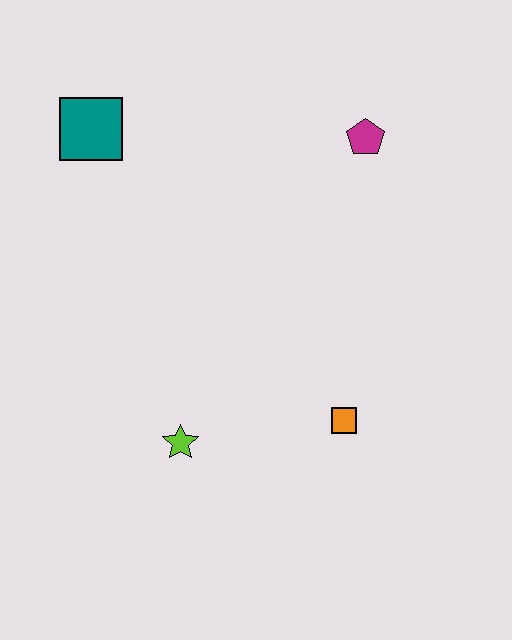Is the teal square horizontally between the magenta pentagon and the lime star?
No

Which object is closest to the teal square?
The magenta pentagon is closest to the teal square.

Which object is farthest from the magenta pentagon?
The lime star is farthest from the magenta pentagon.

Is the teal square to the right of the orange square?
No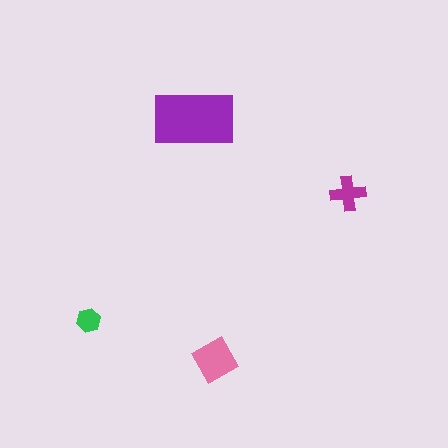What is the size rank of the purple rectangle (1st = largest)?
1st.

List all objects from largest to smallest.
The purple rectangle, the pink diamond, the magenta cross, the green hexagon.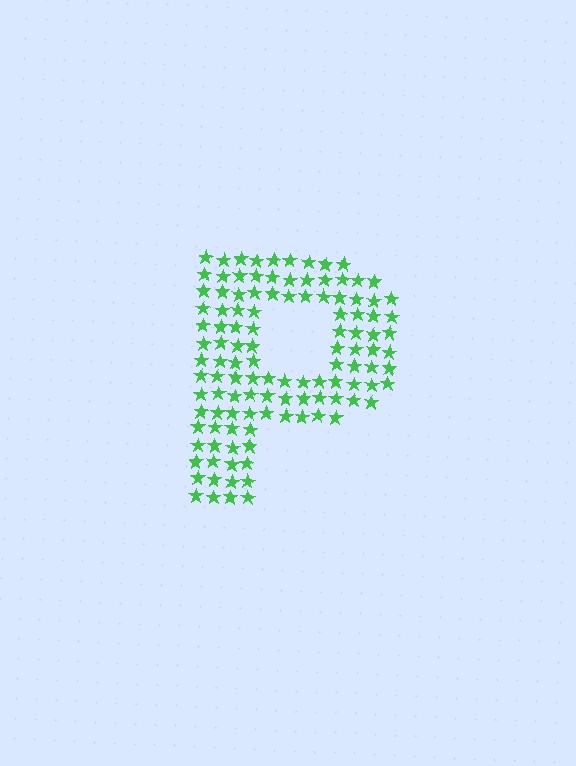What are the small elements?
The small elements are stars.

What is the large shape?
The large shape is the letter P.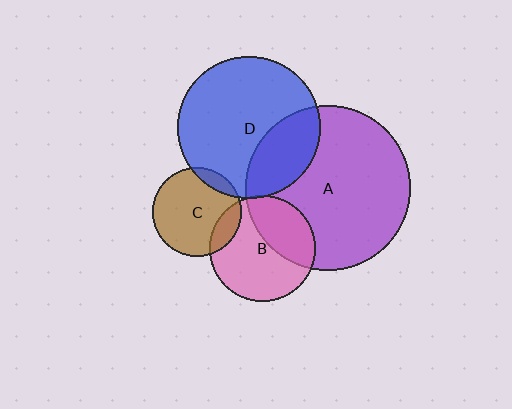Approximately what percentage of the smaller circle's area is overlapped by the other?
Approximately 5%.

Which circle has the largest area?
Circle A (purple).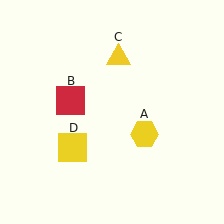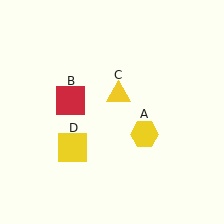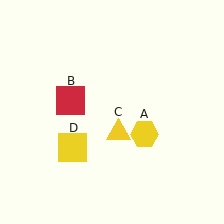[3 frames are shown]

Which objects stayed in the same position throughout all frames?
Yellow hexagon (object A) and red square (object B) and yellow square (object D) remained stationary.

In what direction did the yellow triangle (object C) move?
The yellow triangle (object C) moved down.